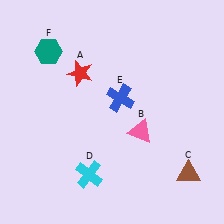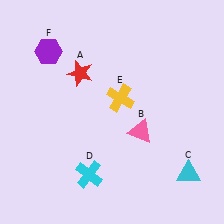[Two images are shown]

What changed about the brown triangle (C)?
In Image 1, C is brown. In Image 2, it changed to cyan.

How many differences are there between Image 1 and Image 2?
There are 3 differences between the two images.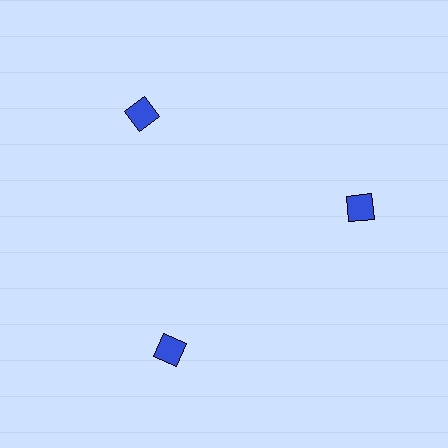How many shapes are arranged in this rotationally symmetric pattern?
There are 3 shapes, arranged in 3 groups of 1.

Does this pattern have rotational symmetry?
Yes, this pattern has 3-fold rotational symmetry. It looks the same after rotating 120 degrees around the center.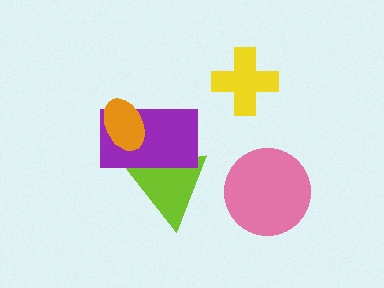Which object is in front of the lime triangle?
The purple rectangle is in front of the lime triangle.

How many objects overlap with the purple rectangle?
2 objects overlap with the purple rectangle.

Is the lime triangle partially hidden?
Yes, it is partially covered by another shape.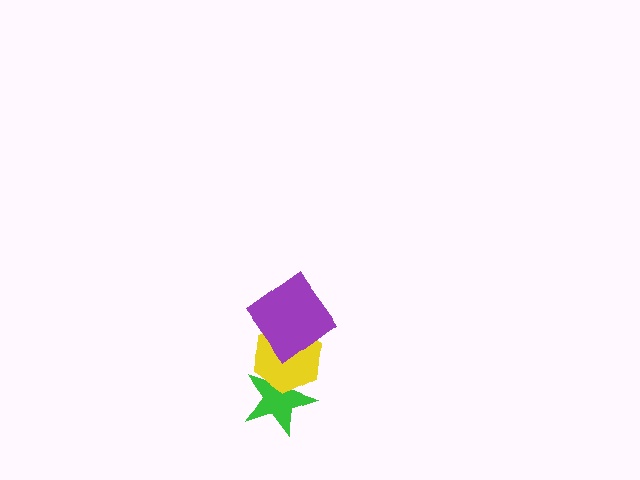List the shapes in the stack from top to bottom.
From top to bottom: the purple diamond, the yellow hexagon, the green star.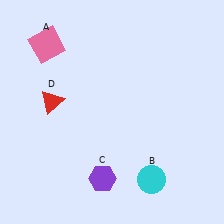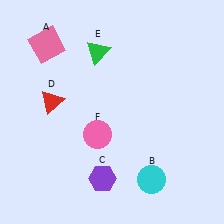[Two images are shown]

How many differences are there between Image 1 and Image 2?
There are 2 differences between the two images.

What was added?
A green triangle (E), a pink circle (F) were added in Image 2.